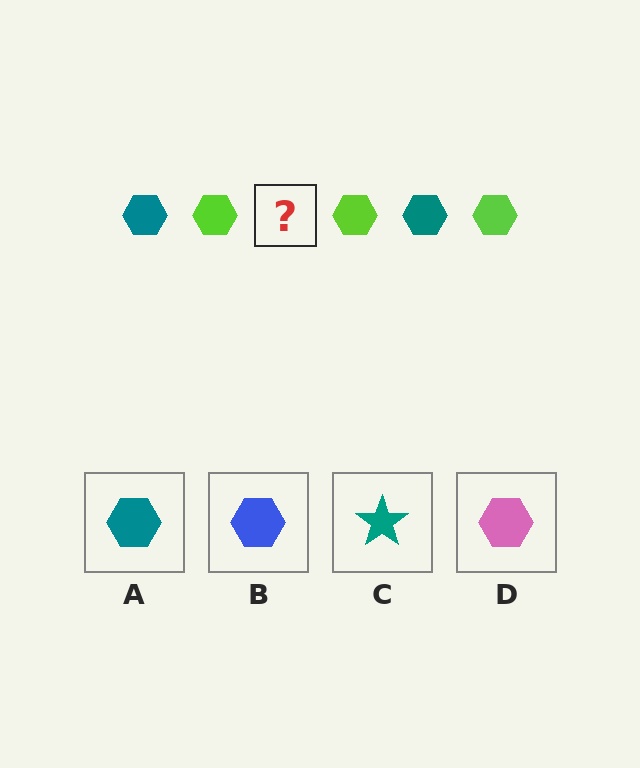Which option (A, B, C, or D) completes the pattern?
A.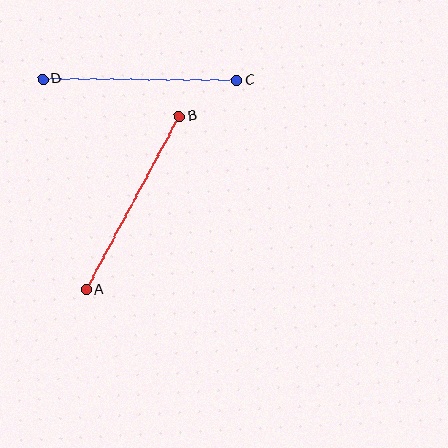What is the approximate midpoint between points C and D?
The midpoint is at approximately (140, 80) pixels.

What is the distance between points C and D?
The distance is approximately 194 pixels.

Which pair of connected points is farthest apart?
Points A and B are farthest apart.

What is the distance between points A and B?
The distance is approximately 197 pixels.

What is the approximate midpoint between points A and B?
The midpoint is at approximately (133, 203) pixels.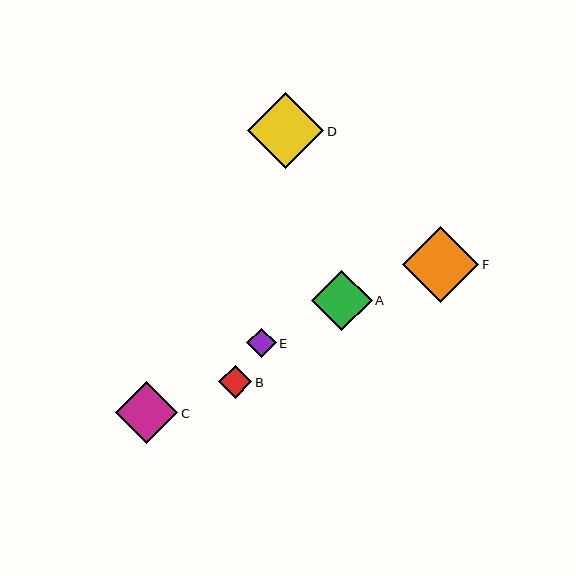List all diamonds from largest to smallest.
From largest to smallest: D, F, C, A, B, E.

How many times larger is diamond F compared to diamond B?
Diamond F is approximately 2.3 times the size of diamond B.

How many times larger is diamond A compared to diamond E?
Diamond A is approximately 2.0 times the size of diamond E.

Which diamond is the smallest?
Diamond E is the smallest with a size of approximately 30 pixels.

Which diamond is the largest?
Diamond D is the largest with a size of approximately 76 pixels.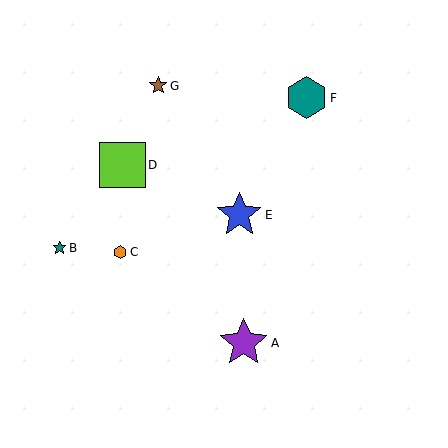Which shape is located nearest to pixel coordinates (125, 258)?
The orange hexagon (labeled C) at (120, 252) is nearest to that location.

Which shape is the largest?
The purple star (labeled A) is the largest.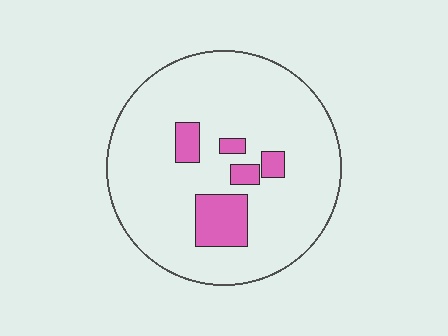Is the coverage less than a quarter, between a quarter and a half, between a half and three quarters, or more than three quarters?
Less than a quarter.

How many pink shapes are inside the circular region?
5.